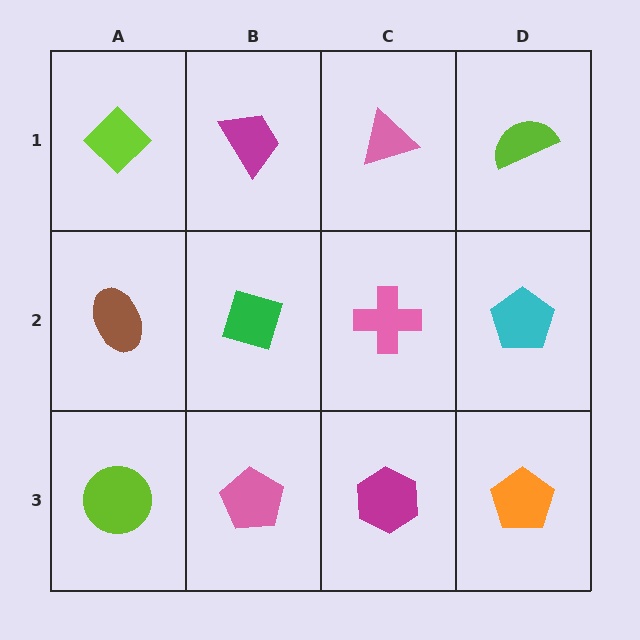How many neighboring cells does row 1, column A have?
2.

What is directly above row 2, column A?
A lime diamond.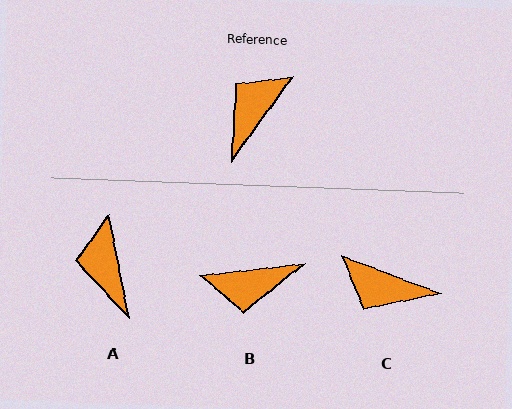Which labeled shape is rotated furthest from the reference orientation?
B, about 132 degrees away.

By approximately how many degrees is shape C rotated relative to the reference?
Approximately 105 degrees counter-clockwise.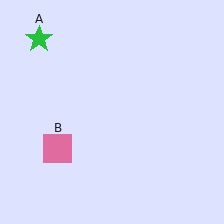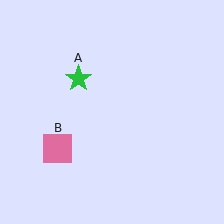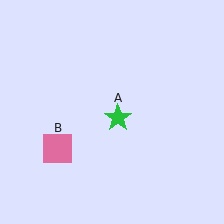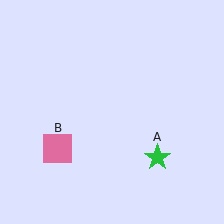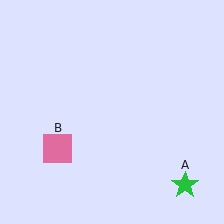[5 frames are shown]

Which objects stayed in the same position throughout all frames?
Pink square (object B) remained stationary.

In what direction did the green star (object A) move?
The green star (object A) moved down and to the right.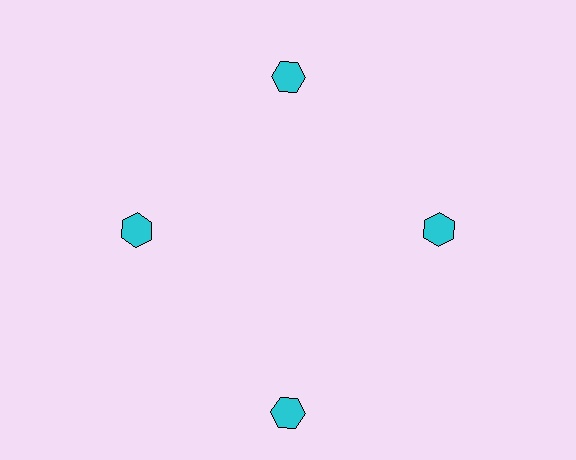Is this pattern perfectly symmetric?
No. The 4 cyan hexagons are arranged in a ring, but one element near the 6 o'clock position is pushed outward from the center, breaking the 4-fold rotational symmetry.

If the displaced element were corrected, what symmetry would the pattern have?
It would have 4-fold rotational symmetry — the pattern would map onto itself every 90 degrees.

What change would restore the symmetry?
The symmetry would be restored by moving it inward, back onto the ring so that all 4 hexagons sit at equal angles and equal distance from the center.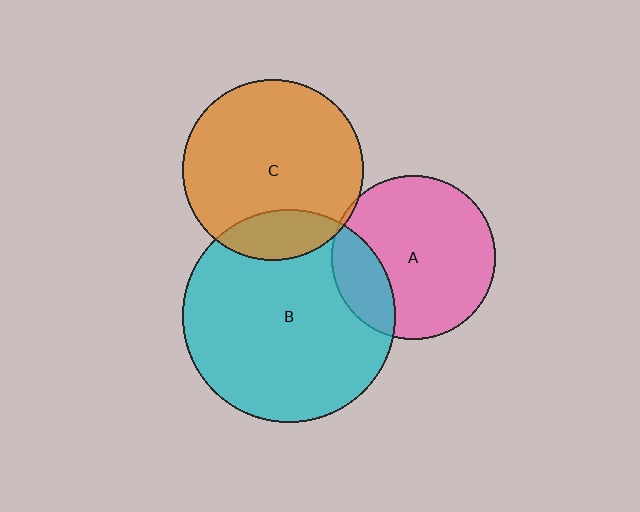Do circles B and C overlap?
Yes.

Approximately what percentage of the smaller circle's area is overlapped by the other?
Approximately 15%.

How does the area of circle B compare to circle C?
Approximately 1.4 times.